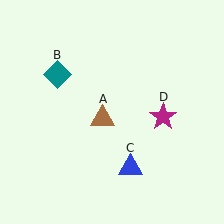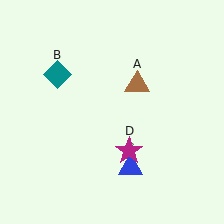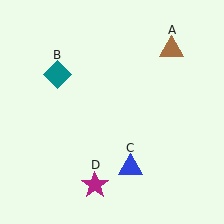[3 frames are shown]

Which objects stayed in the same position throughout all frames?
Teal diamond (object B) and blue triangle (object C) remained stationary.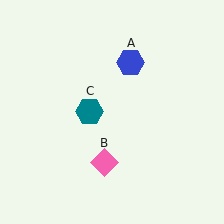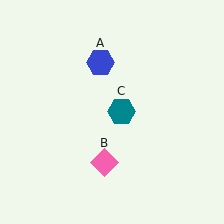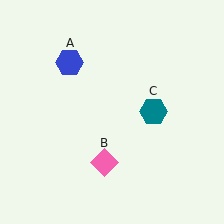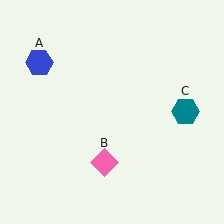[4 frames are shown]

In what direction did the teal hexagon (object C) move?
The teal hexagon (object C) moved right.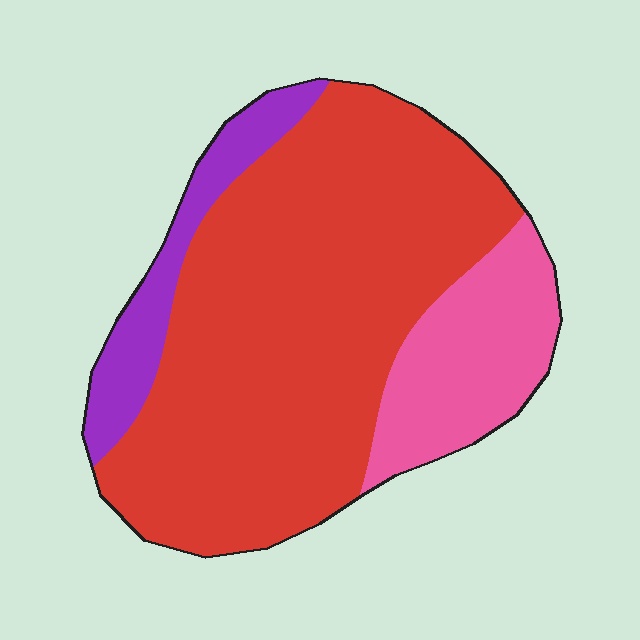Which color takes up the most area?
Red, at roughly 70%.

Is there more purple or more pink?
Pink.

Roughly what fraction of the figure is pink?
Pink takes up about one sixth (1/6) of the figure.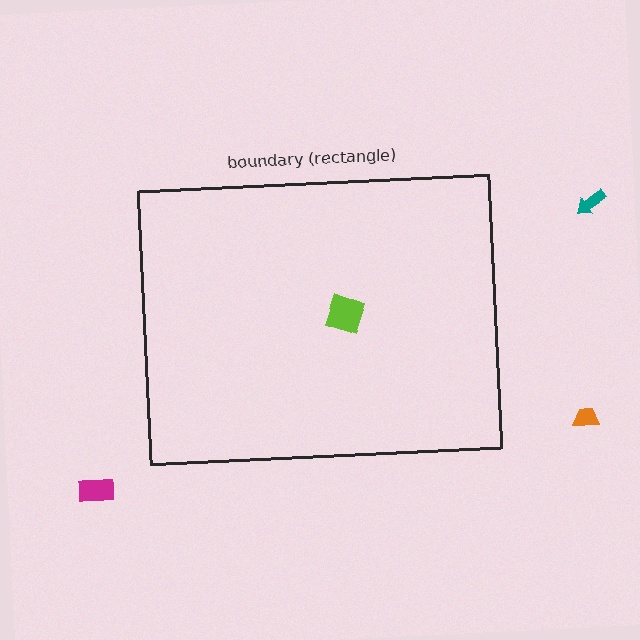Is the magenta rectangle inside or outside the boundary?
Outside.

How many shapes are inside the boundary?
1 inside, 3 outside.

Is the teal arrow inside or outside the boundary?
Outside.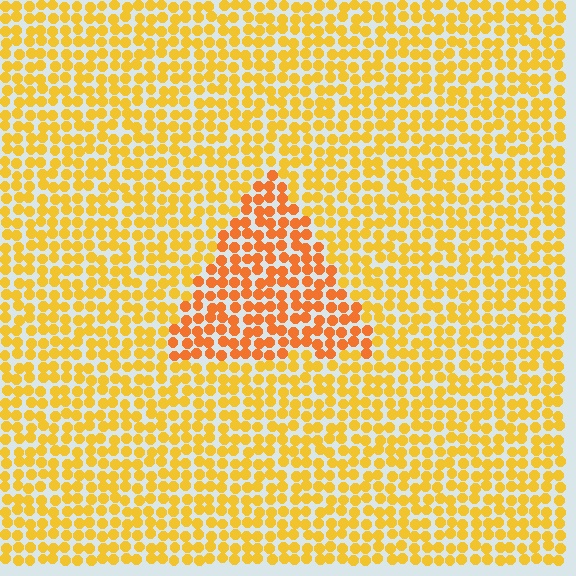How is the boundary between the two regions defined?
The boundary is defined purely by a slight shift in hue (about 25 degrees). Spacing, size, and orientation are identical on both sides.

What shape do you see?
I see a triangle.